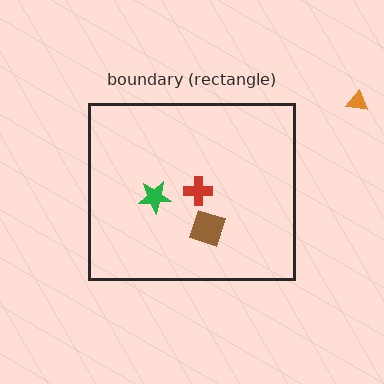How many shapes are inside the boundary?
3 inside, 1 outside.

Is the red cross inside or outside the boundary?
Inside.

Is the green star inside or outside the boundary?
Inside.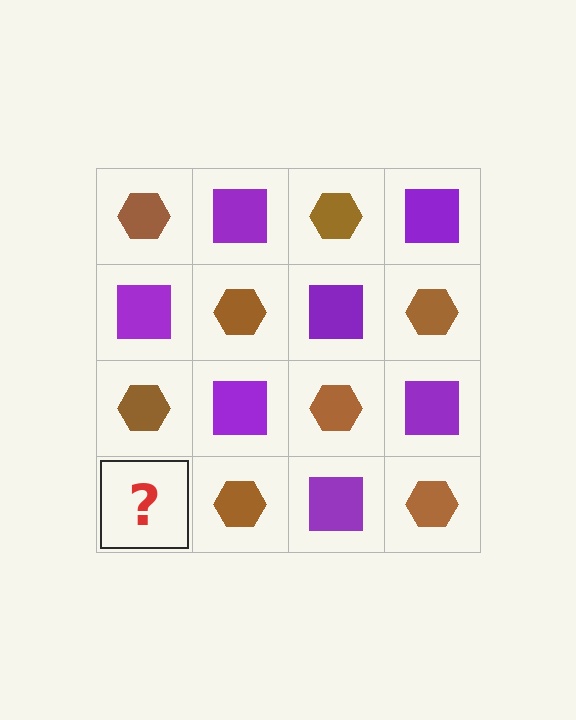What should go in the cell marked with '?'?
The missing cell should contain a purple square.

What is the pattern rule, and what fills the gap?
The rule is that it alternates brown hexagon and purple square in a checkerboard pattern. The gap should be filled with a purple square.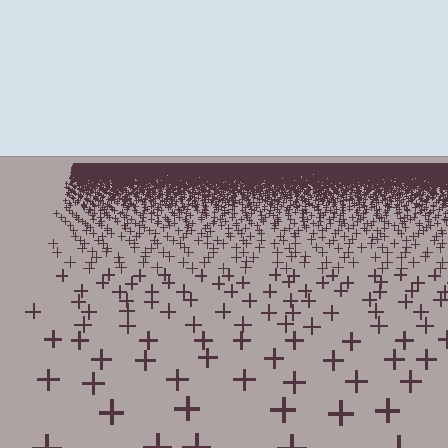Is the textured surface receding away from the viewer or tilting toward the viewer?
The surface is receding away from the viewer. Texture elements get smaller and denser toward the top.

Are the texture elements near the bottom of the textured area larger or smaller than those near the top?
Larger. Near the bottom, elements are closer to the viewer and appear at a bigger on-screen size.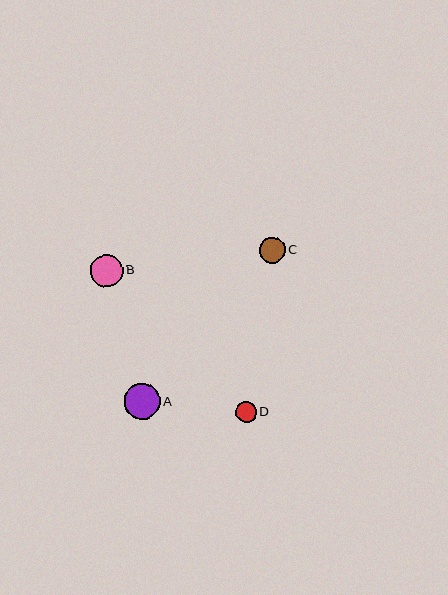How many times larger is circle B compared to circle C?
Circle B is approximately 1.3 times the size of circle C.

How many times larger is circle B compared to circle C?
Circle B is approximately 1.3 times the size of circle C.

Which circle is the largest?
Circle A is the largest with a size of approximately 36 pixels.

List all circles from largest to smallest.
From largest to smallest: A, B, C, D.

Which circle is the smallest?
Circle D is the smallest with a size of approximately 20 pixels.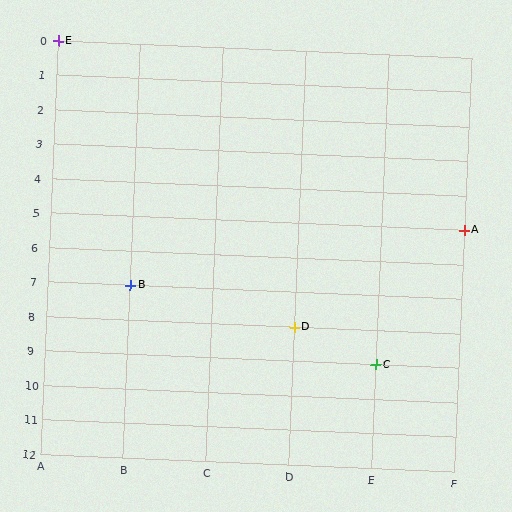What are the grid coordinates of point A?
Point A is at grid coordinates (F, 5).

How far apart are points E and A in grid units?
Points E and A are 5 columns and 5 rows apart (about 7.1 grid units diagonally).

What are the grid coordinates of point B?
Point B is at grid coordinates (B, 7).